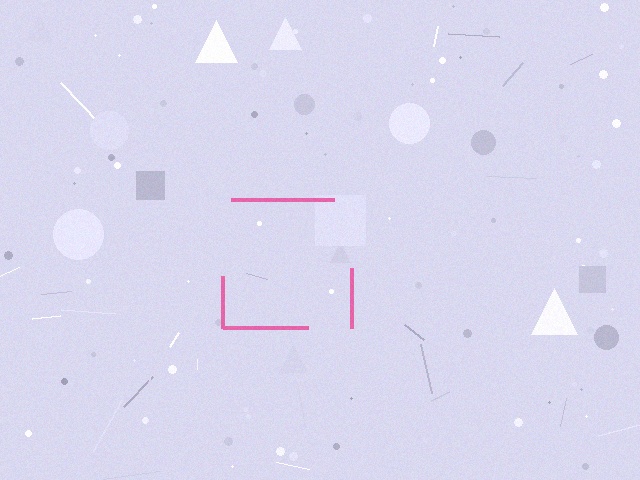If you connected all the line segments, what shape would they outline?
They would outline a square.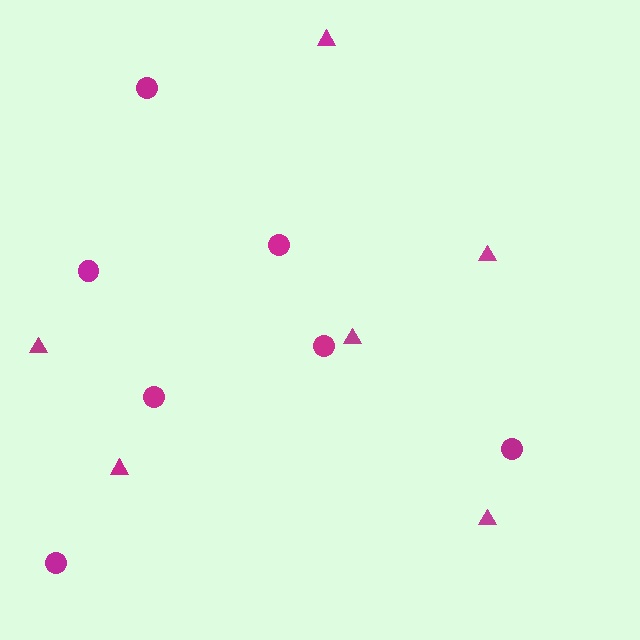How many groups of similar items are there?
There are 2 groups: one group of circles (7) and one group of triangles (6).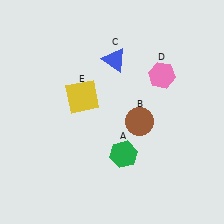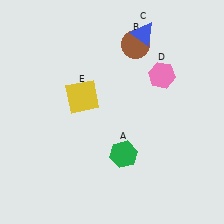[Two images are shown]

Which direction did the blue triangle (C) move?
The blue triangle (C) moved right.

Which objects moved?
The objects that moved are: the brown circle (B), the blue triangle (C).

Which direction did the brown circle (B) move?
The brown circle (B) moved up.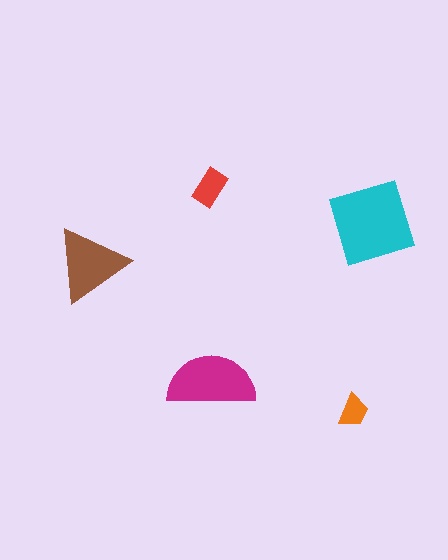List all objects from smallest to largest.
The orange trapezoid, the red rectangle, the brown triangle, the magenta semicircle, the cyan square.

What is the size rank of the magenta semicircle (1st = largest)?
2nd.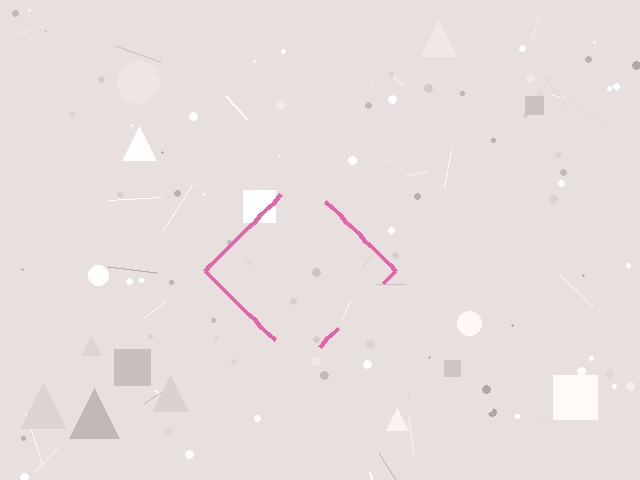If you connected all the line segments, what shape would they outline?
They would outline a diamond.